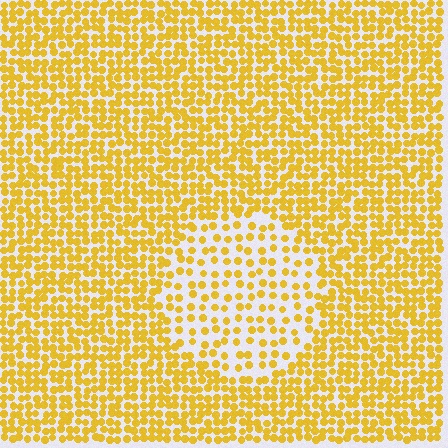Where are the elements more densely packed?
The elements are more densely packed outside the circle boundary.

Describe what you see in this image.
The image contains small yellow elements arranged at two different densities. A circle-shaped region is visible where the elements are less densely packed than the surrounding area.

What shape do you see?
I see a circle.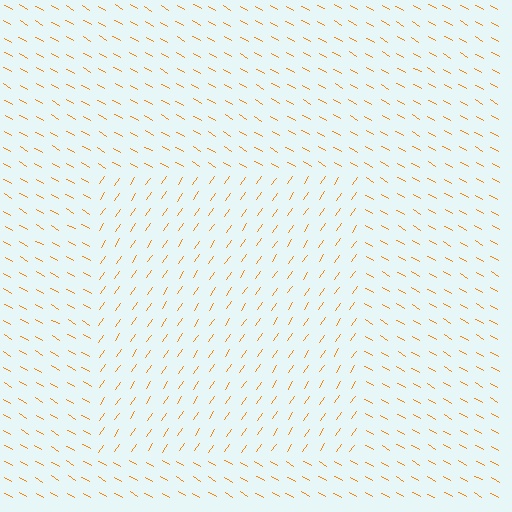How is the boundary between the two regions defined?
The boundary is defined purely by a change in line orientation (approximately 86 degrees difference). All lines are the same color and thickness.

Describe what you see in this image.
The image is filled with small orange line segments. A rectangle region in the image has lines oriented differently from the surrounding lines, creating a visible texture boundary.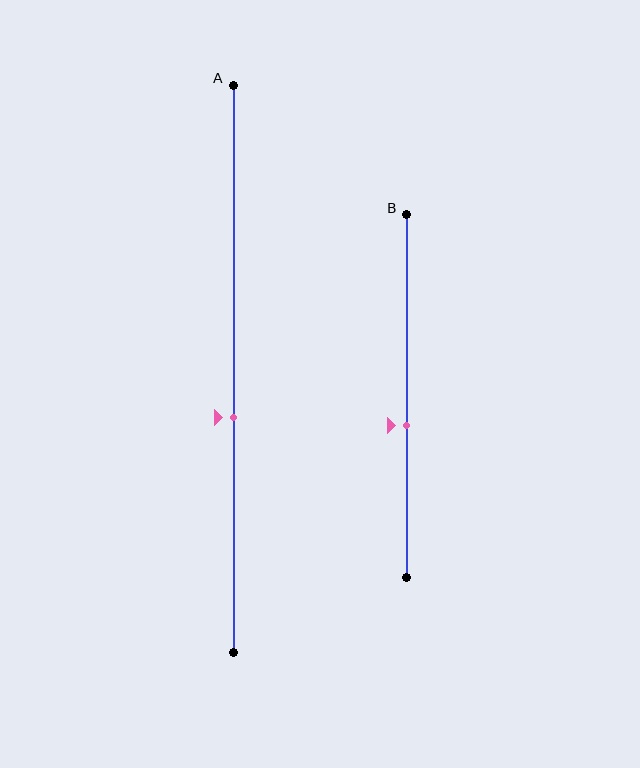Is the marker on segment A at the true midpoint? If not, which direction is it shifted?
No, the marker on segment A is shifted downward by about 9% of the segment length.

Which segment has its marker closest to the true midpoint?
Segment B has its marker closest to the true midpoint.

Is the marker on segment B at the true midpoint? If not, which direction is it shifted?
No, the marker on segment B is shifted downward by about 8% of the segment length.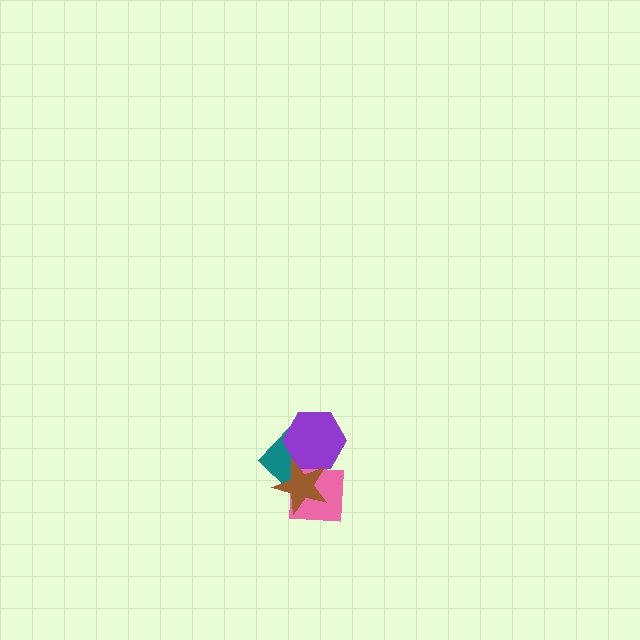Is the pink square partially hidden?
Yes, it is partially covered by another shape.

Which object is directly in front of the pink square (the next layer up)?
The purple hexagon is directly in front of the pink square.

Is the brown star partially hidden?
No, no other shape covers it.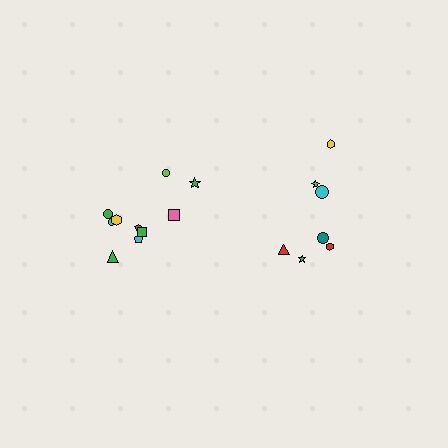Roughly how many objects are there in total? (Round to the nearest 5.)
Roughly 15 objects in total.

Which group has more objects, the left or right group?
The left group.